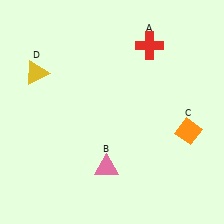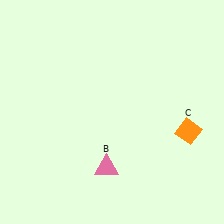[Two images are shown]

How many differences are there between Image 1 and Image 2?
There are 2 differences between the two images.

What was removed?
The yellow triangle (D), the red cross (A) were removed in Image 2.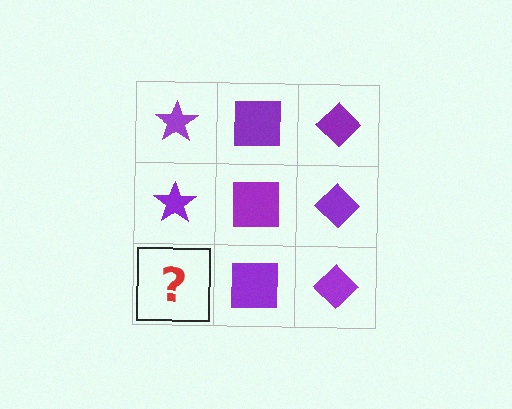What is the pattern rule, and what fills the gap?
The rule is that each column has a consistent shape. The gap should be filled with a purple star.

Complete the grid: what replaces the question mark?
The question mark should be replaced with a purple star.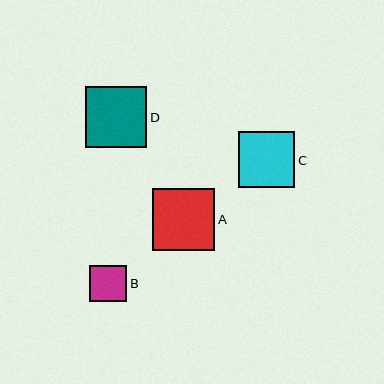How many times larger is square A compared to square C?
Square A is approximately 1.1 times the size of square C.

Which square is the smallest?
Square B is the smallest with a size of approximately 37 pixels.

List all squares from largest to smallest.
From largest to smallest: A, D, C, B.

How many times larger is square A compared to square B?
Square A is approximately 1.7 times the size of square B.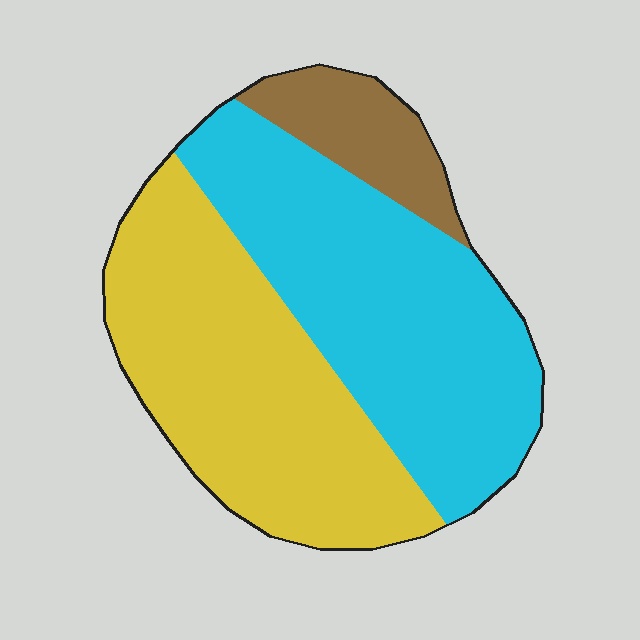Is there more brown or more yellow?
Yellow.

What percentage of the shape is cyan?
Cyan covers 46% of the shape.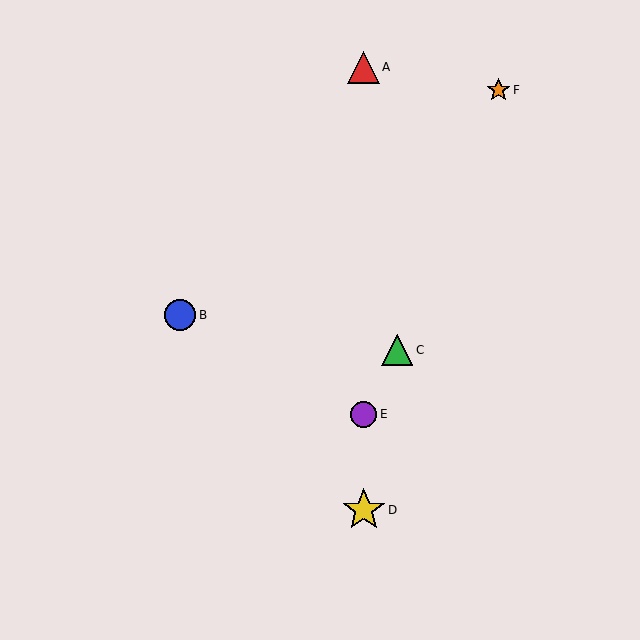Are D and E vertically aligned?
Yes, both are at x≈364.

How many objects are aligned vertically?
3 objects (A, D, E) are aligned vertically.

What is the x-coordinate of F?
Object F is at x≈499.